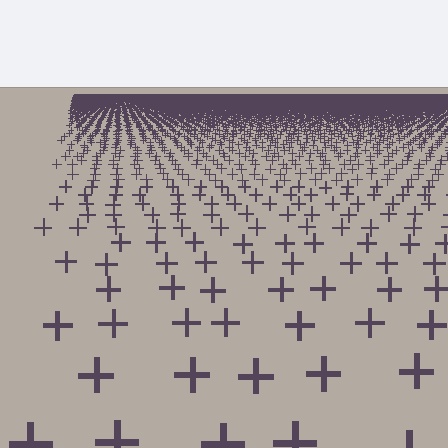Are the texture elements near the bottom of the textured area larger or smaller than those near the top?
Larger. Near the bottom, elements are closer to the viewer and appear at a bigger on-screen size.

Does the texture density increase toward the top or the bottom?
Density increases toward the top.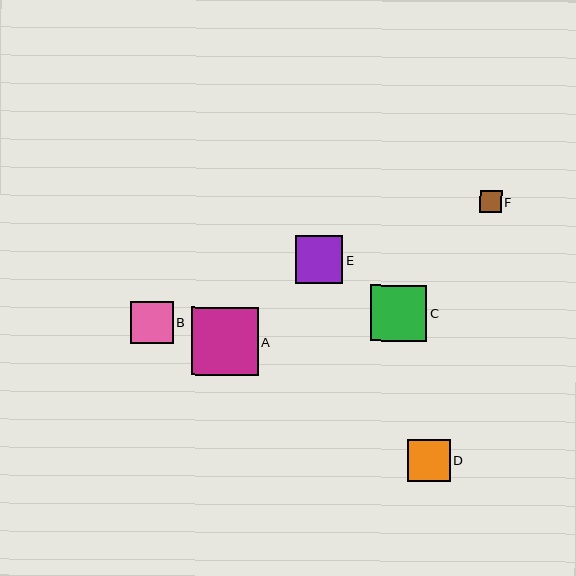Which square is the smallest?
Square F is the smallest with a size of approximately 22 pixels.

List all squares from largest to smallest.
From largest to smallest: A, C, E, B, D, F.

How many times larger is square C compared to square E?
Square C is approximately 1.2 times the size of square E.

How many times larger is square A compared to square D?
Square A is approximately 1.6 times the size of square D.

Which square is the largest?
Square A is the largest with a size of approximately 67 pixels.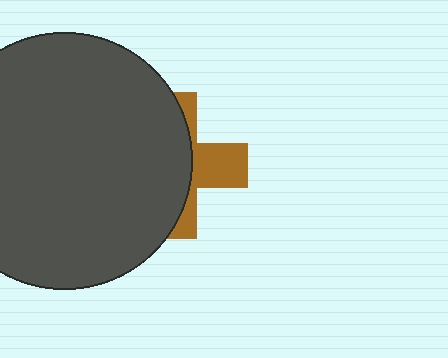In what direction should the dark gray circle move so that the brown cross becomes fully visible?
The dark gray circle should move left. That is the shortest direction to clear the overlap and leave the brown cross fully visible.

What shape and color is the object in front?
The object in front is a dark gray circle.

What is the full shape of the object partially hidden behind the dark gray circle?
The partially hidden object is a brown cross.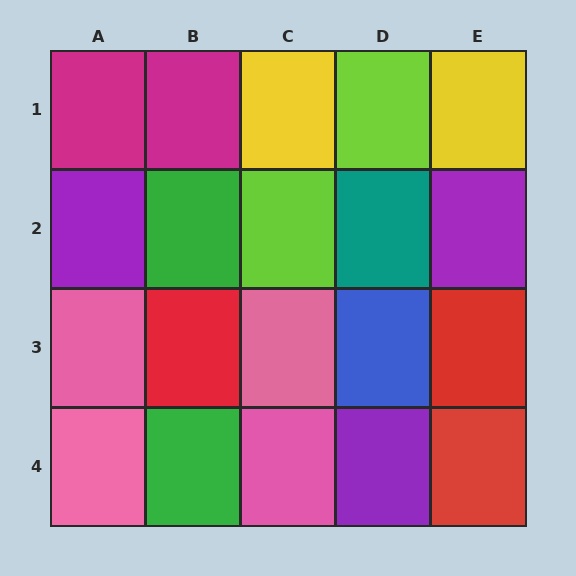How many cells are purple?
3 cells are purple.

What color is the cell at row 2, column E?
Purple.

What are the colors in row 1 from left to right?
Magenta, magenta, yellow, lime, yellow.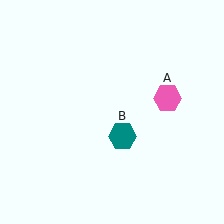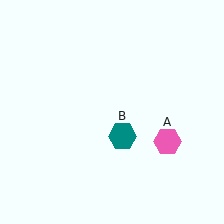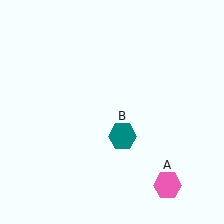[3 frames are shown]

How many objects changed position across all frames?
1 object changed position: pink hexagon (object A).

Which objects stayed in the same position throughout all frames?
Teal hexagon (object B) remained stationary.